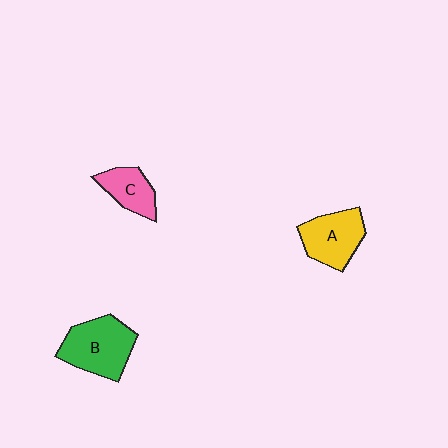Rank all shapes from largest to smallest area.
From largest to smallest: B (green), A (yellow), C (pink).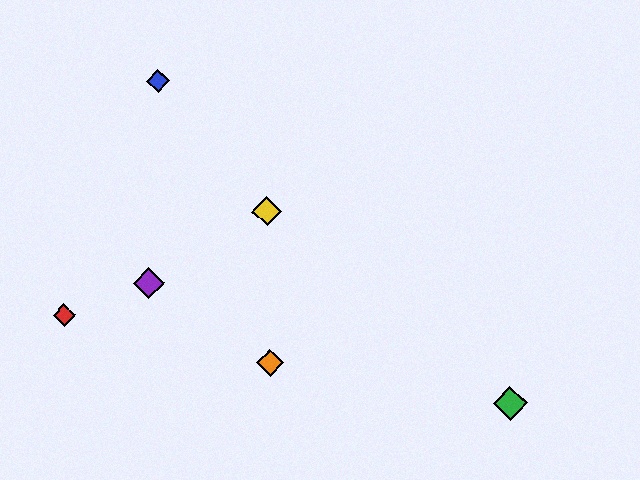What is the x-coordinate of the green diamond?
The green diamond is at x≈511.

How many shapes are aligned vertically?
2 shapes (the yellow diamond, the orange diamond) are aligned vertically.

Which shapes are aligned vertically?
The yellow diamond, the orange diamond are aligned vertically.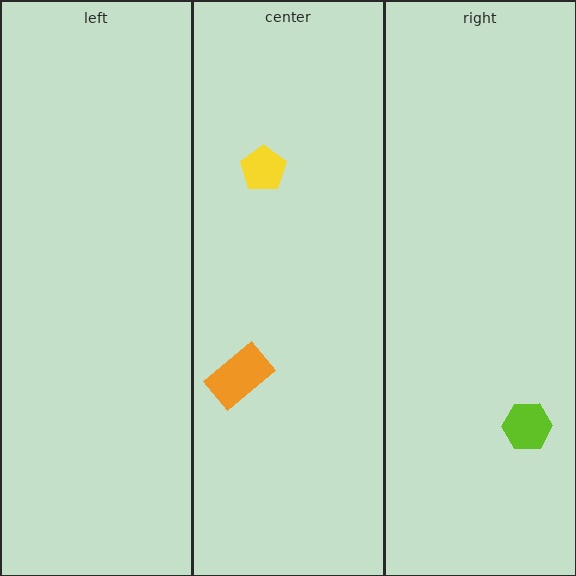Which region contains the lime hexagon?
The right region.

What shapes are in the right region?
The lime hexagon.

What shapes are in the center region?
The orange rectangle, the yellow pentagon.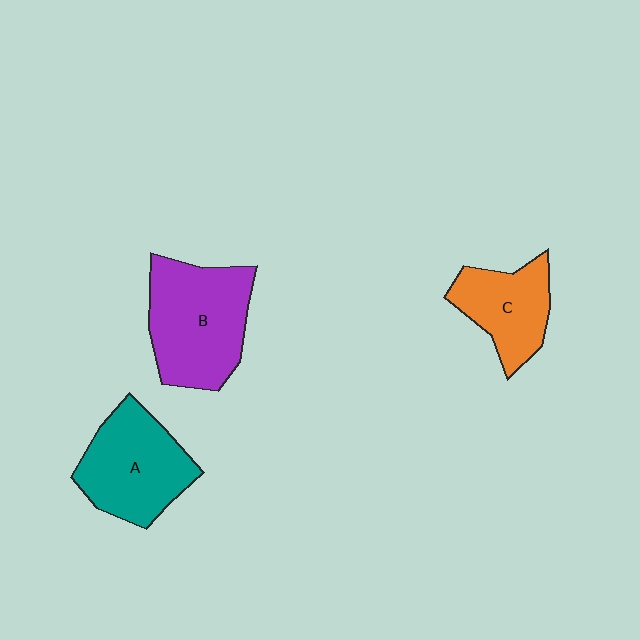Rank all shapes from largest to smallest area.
From largest to smallest: B (purple), A (teal), C (orange).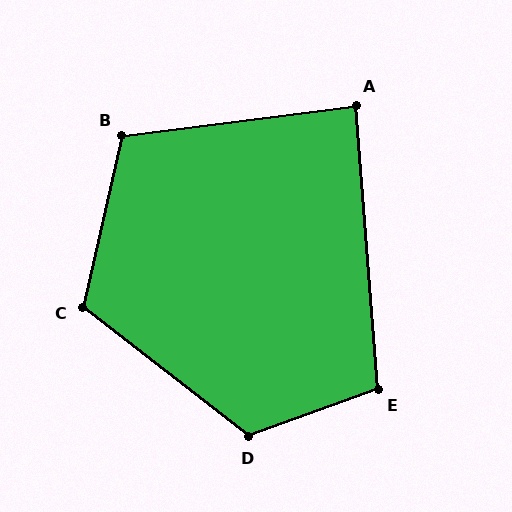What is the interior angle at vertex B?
Approximately 110 degrees (obtuse).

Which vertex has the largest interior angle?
D, at approximately 122 degrees.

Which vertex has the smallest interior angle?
A, at approximately 87 degrees.